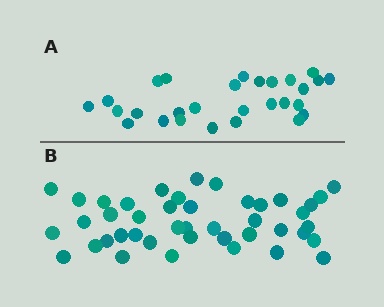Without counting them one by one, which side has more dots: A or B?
Region B (the bottom region) has more dots.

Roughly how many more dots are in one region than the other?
Region B has approximately 15 more dots than region A.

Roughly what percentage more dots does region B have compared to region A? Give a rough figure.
About 55% more.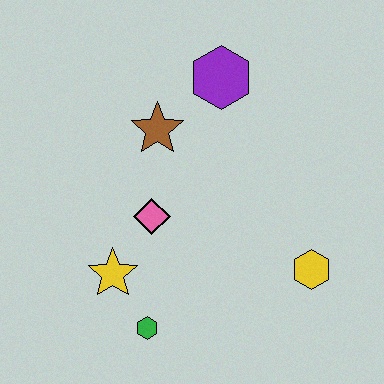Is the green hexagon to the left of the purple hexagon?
Yes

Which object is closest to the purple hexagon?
The brown star is closest to the purple hexagon.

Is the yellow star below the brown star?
Yes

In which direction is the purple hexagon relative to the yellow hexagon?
The purple hexagon is above the yellow hexagon.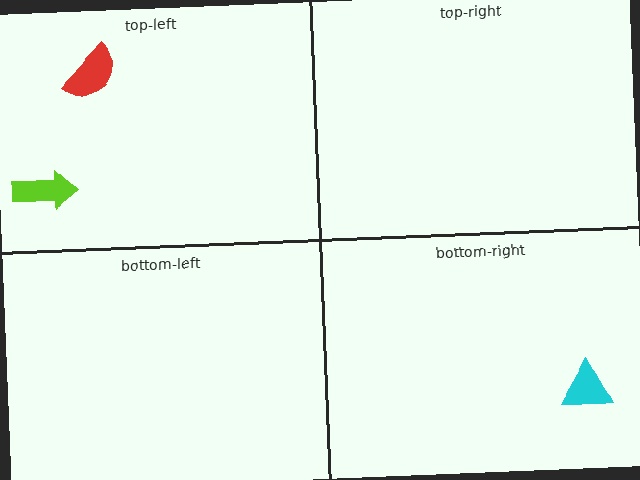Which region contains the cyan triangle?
The bottom-right region.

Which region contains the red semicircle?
The top-left region.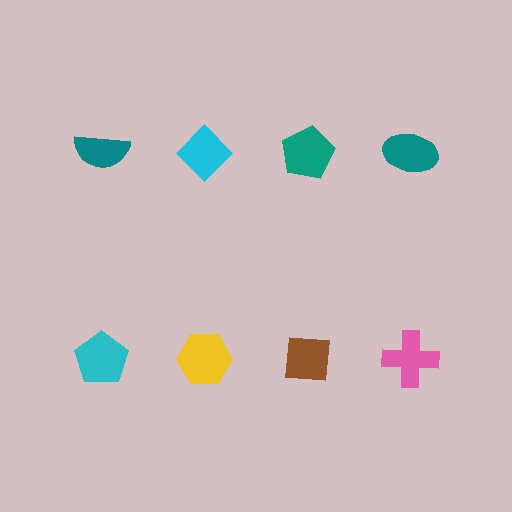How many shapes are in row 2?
4 shapes.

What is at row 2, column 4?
A pink cross.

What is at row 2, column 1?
A cyan pentagon.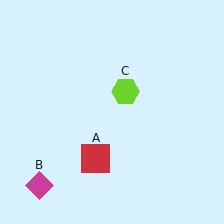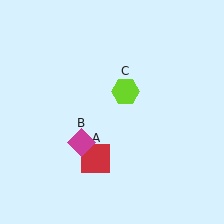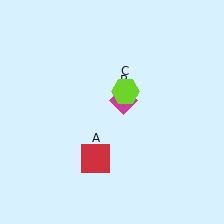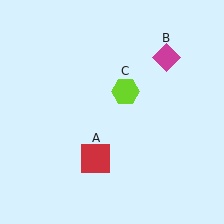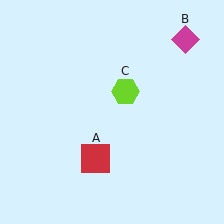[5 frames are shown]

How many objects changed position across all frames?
1 object changed position: magenta diamond (object B).